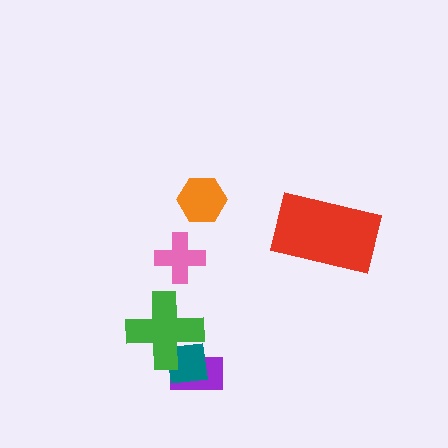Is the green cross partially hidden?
No, no other shape covers it.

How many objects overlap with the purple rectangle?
2 objects overlap with the purple rectangle.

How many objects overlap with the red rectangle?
0 objects overlap with the red rectangle.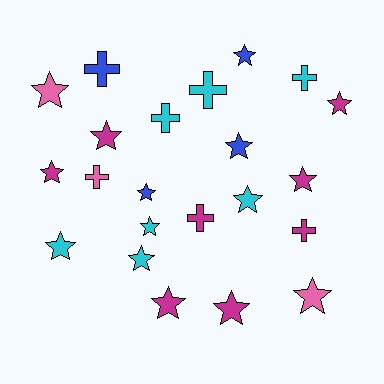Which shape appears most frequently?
Star, with 15 objects.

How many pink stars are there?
There are 2 pink stars.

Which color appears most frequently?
Magenta, with 8 objects.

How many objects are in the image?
There are 22 objects.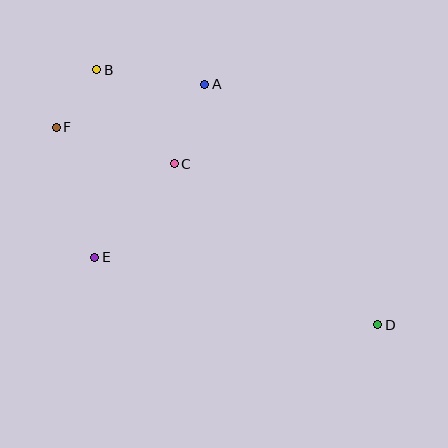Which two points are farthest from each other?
Points B and D are farthest from each other.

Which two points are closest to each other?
Points B and F are closest to each other.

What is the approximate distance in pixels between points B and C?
The distance between B and C is approximately 122 pixels.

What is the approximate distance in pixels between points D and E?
The distance between D and E is approximately 291 pixels.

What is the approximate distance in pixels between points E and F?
The distance between E and F is approximately 136 pixels.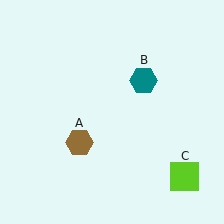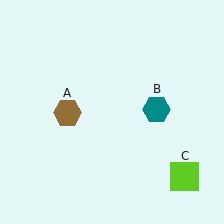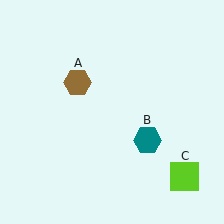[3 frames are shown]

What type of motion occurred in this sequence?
The brown hexagon (object A), teal hexagon (object B) rotated clockwise around the center of the scene.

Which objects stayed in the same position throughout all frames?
Lime square (object C) remained stationary.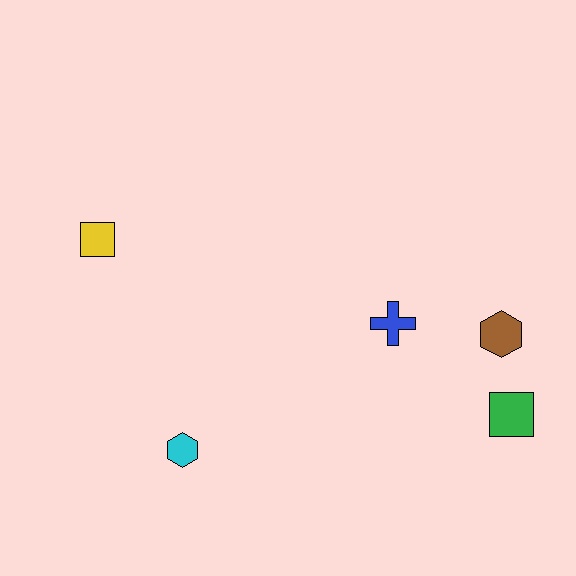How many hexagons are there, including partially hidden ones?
There are 2 hexagons.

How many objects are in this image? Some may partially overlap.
There are 5 objects.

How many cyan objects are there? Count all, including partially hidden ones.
There is 1 cyan object.